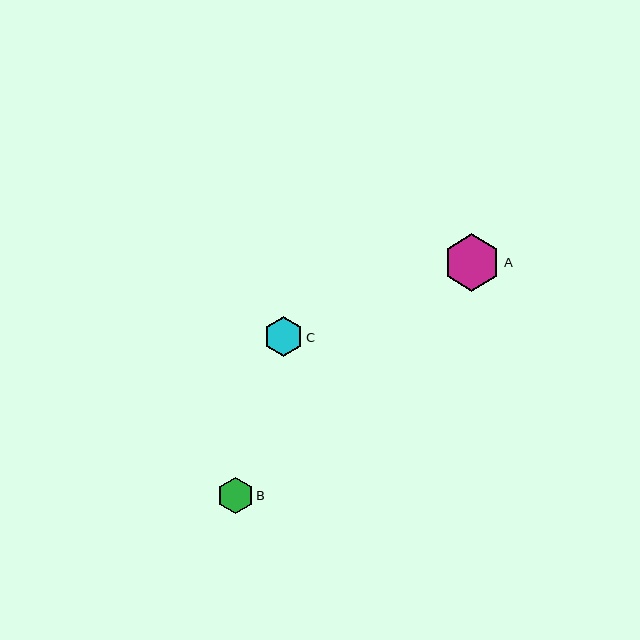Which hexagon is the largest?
Hexagon A is the largest with a size of approximately 57 pixels.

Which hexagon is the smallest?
Hexagon B is the smallest with a size of approximately 36 pixels.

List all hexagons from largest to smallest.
From largest to smallest: A, C, B.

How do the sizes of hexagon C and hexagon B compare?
Hexagon C and hexagon B are approximately the same size.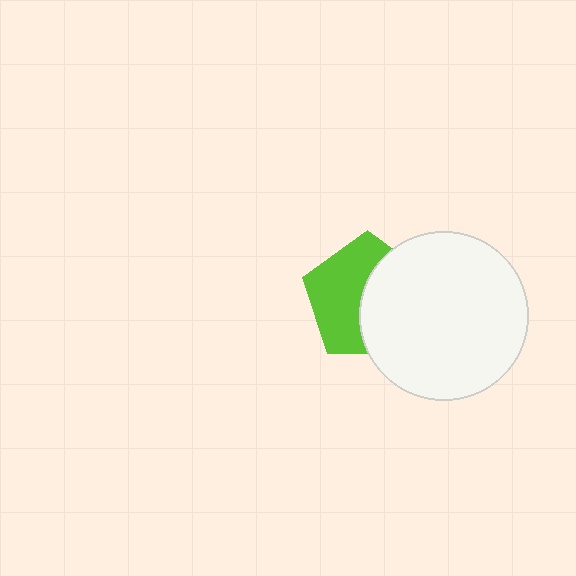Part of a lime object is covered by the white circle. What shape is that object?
It is a pentagon.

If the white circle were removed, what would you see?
You would see the complete lime pentagon.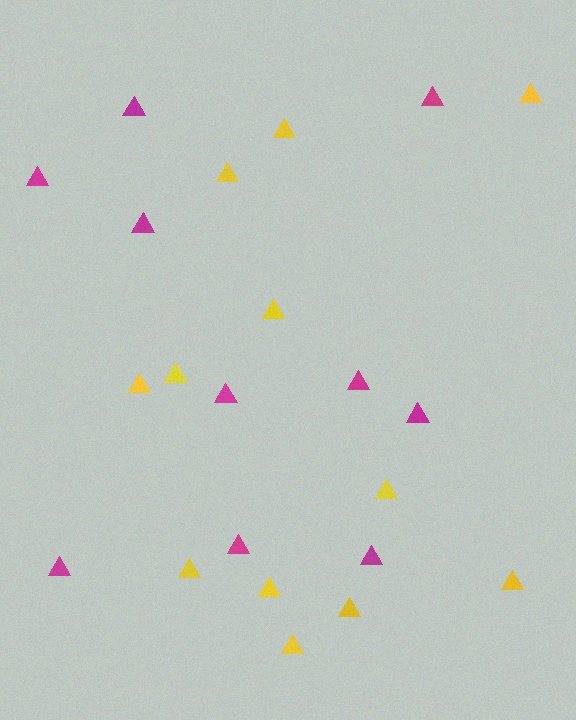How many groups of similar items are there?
There are 2 groups: one group of magenta triangles (10) and one group of yellow triangles (12).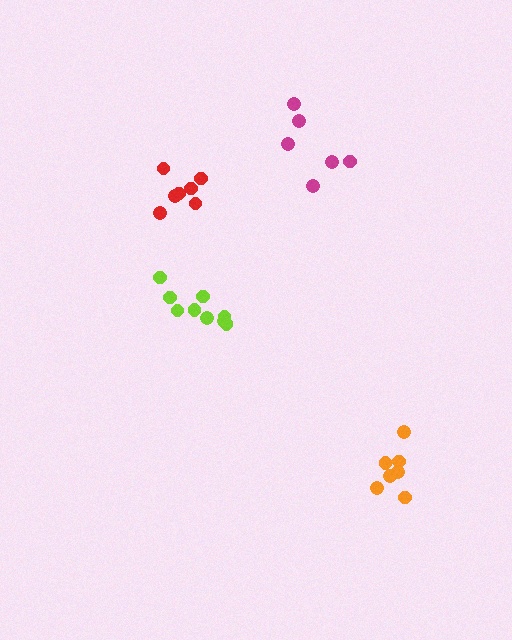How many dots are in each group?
Group 1: 7 dots, Group 2: 9 dots, Group 3: 7 dots, Group 4: 6 dots (29 total).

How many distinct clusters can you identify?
There are 4 distinct clusters.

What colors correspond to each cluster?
The clusters are colored: red, lime, orange, magenta.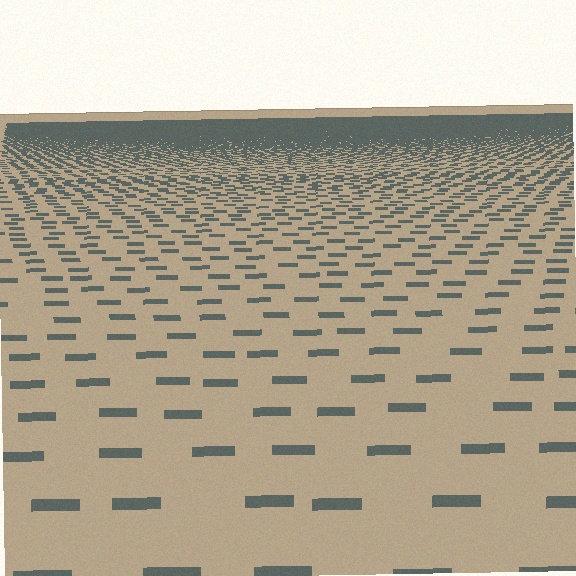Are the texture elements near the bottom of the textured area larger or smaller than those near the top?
Larger. Near the bottom, elements are closer to the viewer and appear at a bigger on-screen size.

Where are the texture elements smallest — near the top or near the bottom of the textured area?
Near the top.